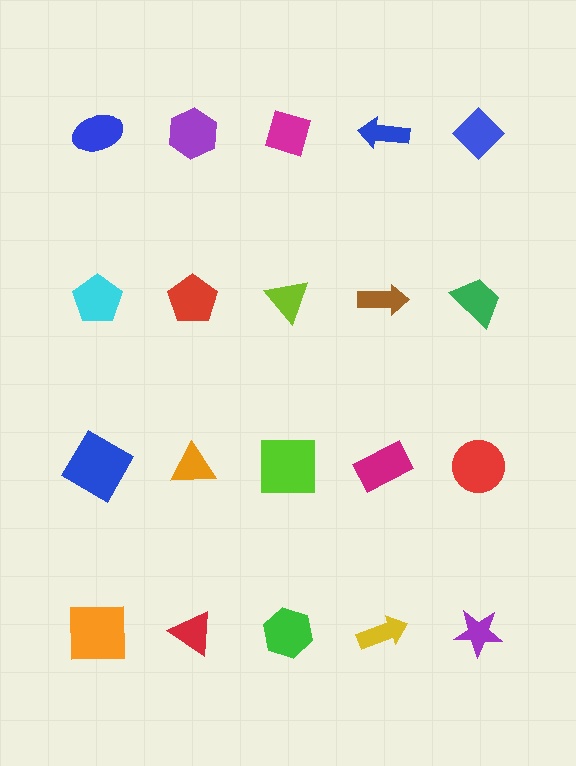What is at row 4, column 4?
A yellow arrow.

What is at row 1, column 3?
A magenta diamond.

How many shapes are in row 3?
5 shapes.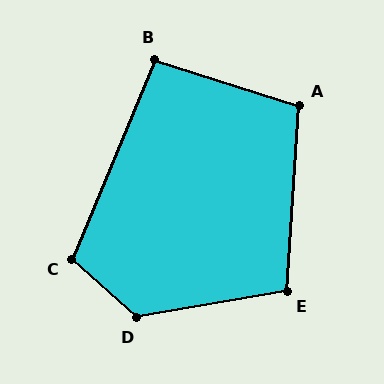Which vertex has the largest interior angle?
D, at approximately 128 degrees.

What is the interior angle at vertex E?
Approximately 104 degrees (obtuse).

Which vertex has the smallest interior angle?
B, at approximately 95 degrees.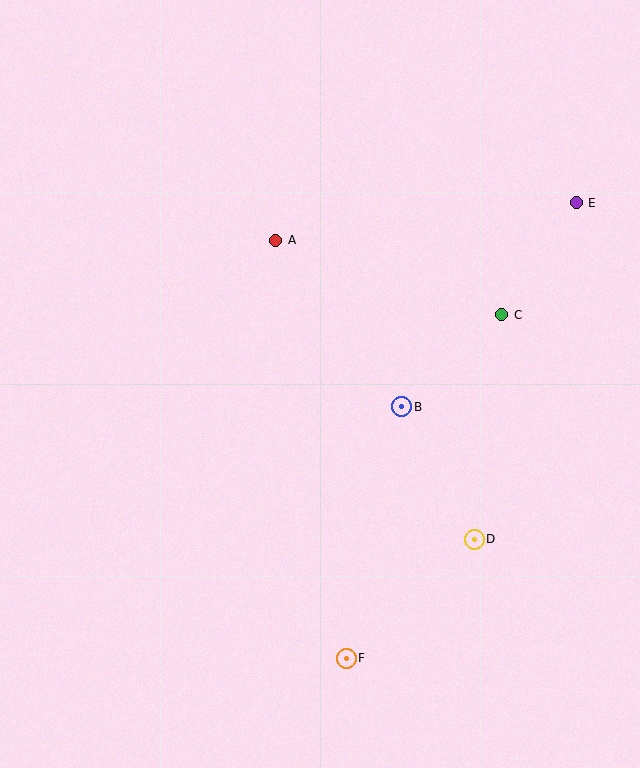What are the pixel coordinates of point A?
Point A is at (276, 240).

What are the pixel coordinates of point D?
Point D is at (474, 539).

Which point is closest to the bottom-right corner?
Point D is closest to the bottom-right corner.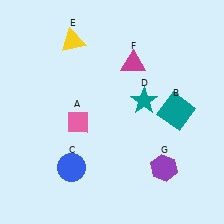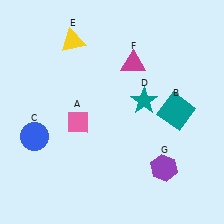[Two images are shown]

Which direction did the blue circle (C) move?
The blue circle (C) moved left.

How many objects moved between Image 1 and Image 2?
1 object moved between the two images.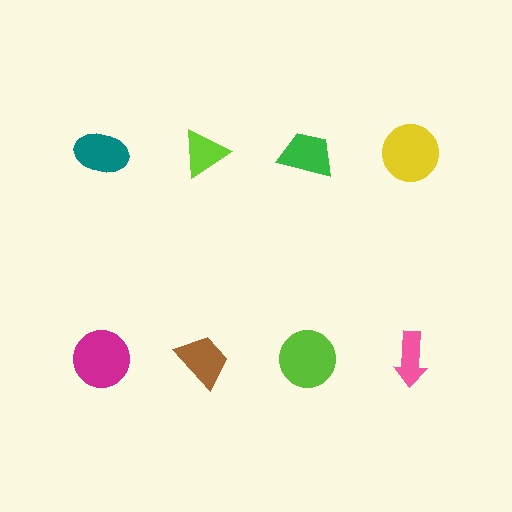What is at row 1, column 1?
A teal ellipse.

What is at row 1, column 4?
A yellow circle.